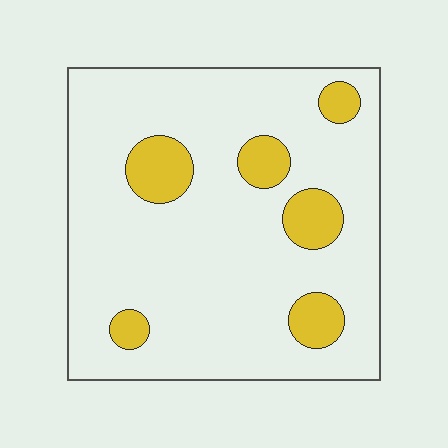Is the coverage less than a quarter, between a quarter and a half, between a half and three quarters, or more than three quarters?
Less than a quarter.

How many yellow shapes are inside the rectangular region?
6.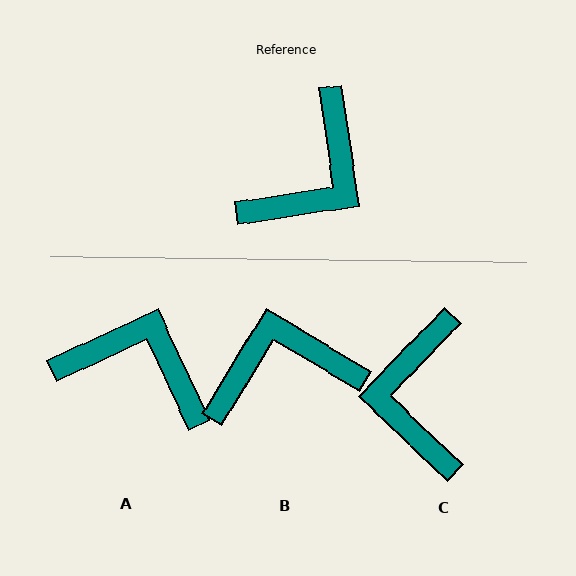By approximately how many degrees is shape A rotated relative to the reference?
Approximately 106 degrees counter-clockwise.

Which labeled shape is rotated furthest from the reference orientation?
C, about 142 degrees away.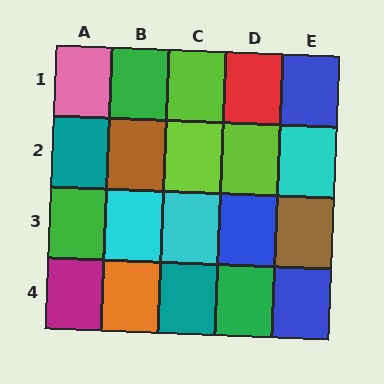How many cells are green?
3 cells are green.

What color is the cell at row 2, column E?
Cyan.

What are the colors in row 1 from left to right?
Pink, green, lime, red, blue.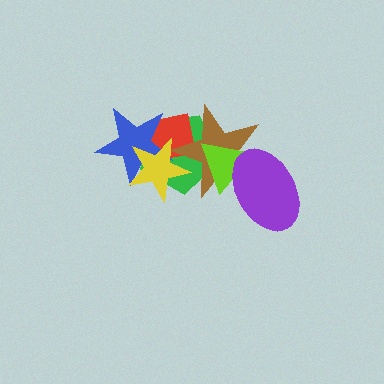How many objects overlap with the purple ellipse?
2 objects overlap with the purple ellipse.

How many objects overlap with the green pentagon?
5 objects overlap with the green pentagon.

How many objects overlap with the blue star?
3 objects overlap with the blue star.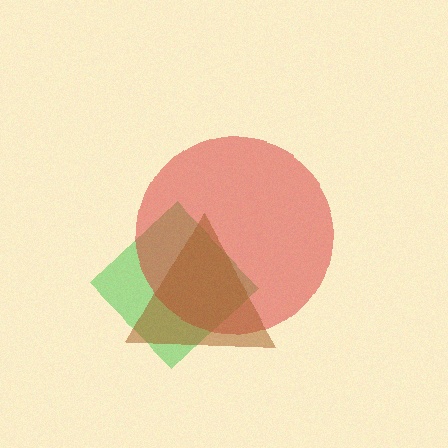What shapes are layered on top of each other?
The layered shapes are: a green diamond, a red circle, a brown triangle.